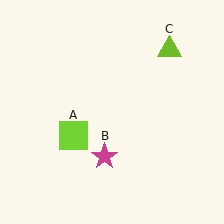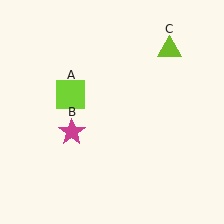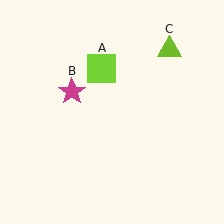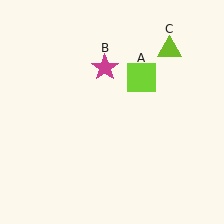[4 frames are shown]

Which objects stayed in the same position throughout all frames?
Lime triangle (object C) remained stationary.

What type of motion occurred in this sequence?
The lime square (object A), magenta star (object B) rotated clockwise around the center of the scene.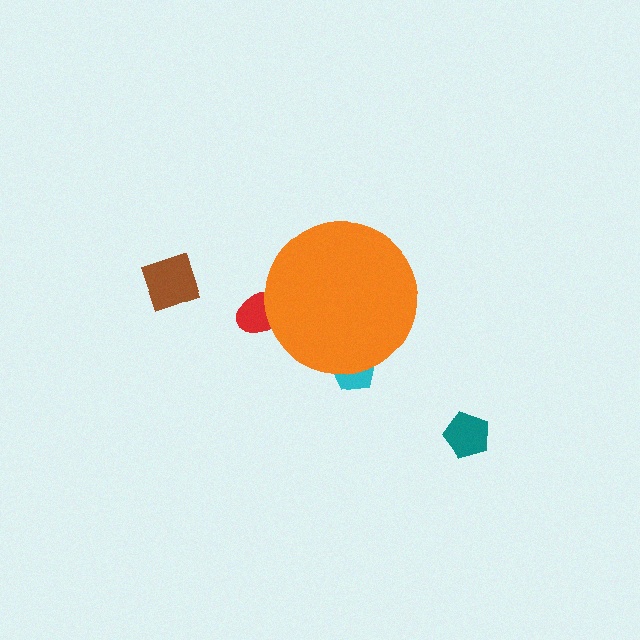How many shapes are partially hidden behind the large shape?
2 shapes are partially hidden.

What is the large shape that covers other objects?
An orange circle.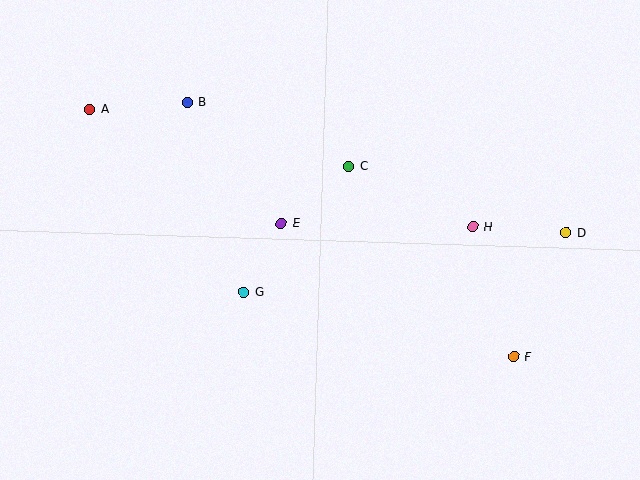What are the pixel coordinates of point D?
Point D is at (566, 233).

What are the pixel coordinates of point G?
Point G is at (244, 292).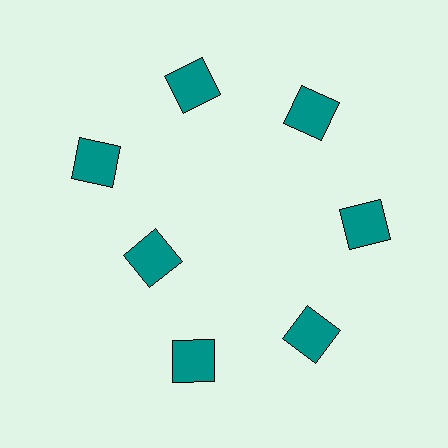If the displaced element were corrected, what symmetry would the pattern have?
It would have 7-fold rotational symmetry — the pattern would map onto itself every 51 degrees.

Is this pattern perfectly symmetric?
No. The 7 teal squares are arranged in a ring, but one element near the 8 o'clock position is pulled inward toward the center, breaking the 7-fold rotational symmetry.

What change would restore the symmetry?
The symmetry would be restored by moving it outward, back onto the ring so that all 7 squares sit at equal angles and equal distance from the center.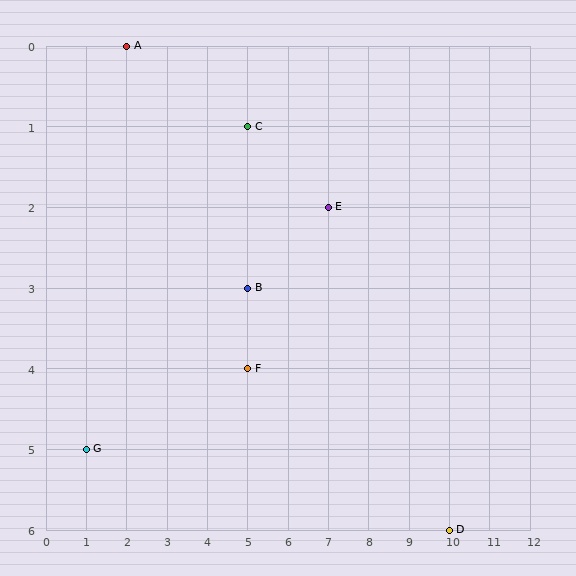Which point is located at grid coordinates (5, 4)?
Point F is at (5, 4).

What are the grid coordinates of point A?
Point A is at grid coordinates (2, 0).